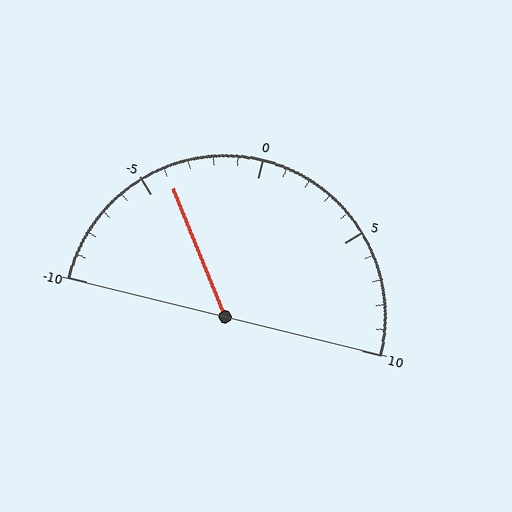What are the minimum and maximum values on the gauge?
The gauge ranges from -10 to 10.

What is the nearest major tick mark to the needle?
The nearest major tick mark is -5.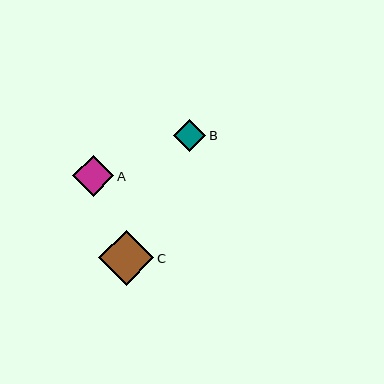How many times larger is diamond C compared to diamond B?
Diamond C is approximately 1.7 times the size of diamond B.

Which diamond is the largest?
Diamond C is the largest with a size of approximately 55 pixels.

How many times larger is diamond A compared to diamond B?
Diamond A is approximately 1.3 times the size of diamond B.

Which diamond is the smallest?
Diamond B is the smallest with a size of approximately 32 pixels.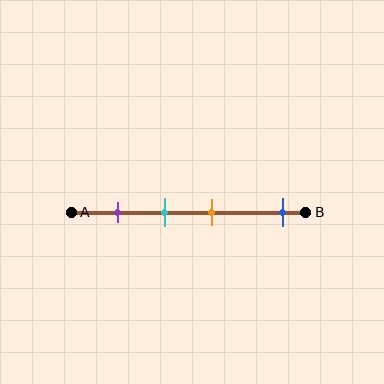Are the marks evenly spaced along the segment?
No, the marks are not evenly spaced.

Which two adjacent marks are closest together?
The cyan and orange marks are the closest adjacent pair.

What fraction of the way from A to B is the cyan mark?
The cyan mark is approximately 40% (0.4) of the way from A to B.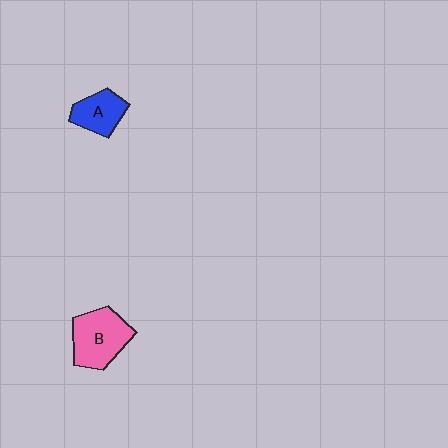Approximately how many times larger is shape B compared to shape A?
Approximately 1.6 times.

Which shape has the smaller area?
Shape A (blue).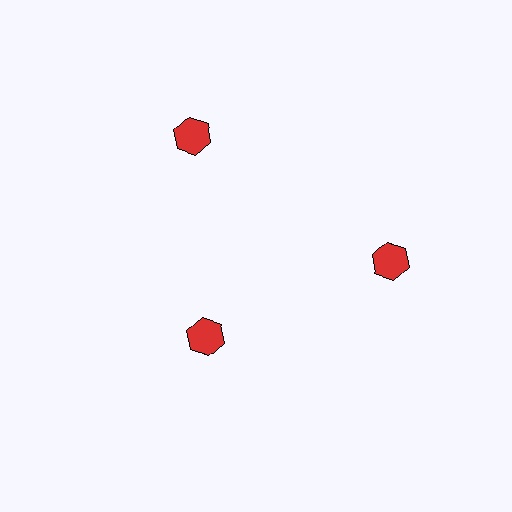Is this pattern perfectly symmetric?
No. The 3 red hexagons are arranged in a ring, but one element near the 7 o'clock position is pulled inward toward the center, breaking the 3-fold rotational symmetry.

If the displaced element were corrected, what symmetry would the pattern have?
It would have 3-fold rotational symmetry — the pattern would map onto itself every 120 degrees.